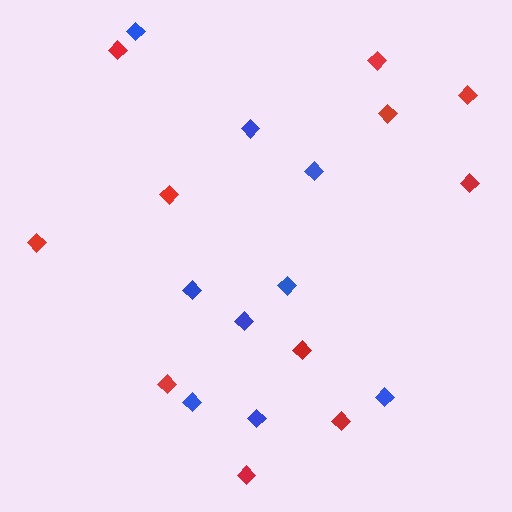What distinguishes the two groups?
There are 2 groups: one group of red diamonds (11) and one group of blue diamonds (9).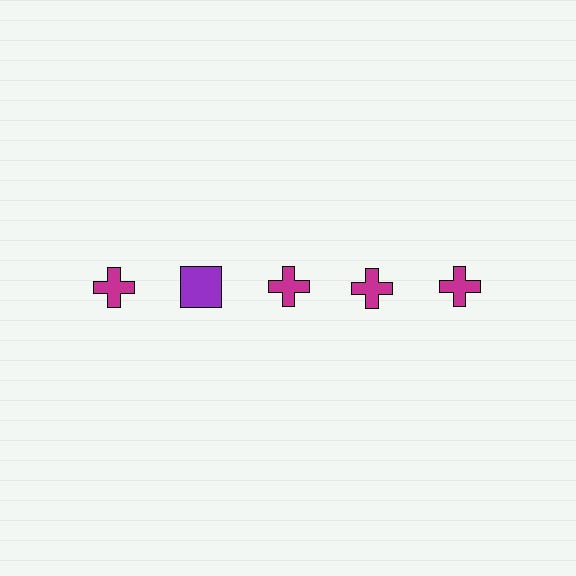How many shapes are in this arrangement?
There are 5 shapes arranged in a grid pattern.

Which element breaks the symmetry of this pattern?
The purple square in the top row, second from left column breaks the symmetry. All other shapes are magenta crosses.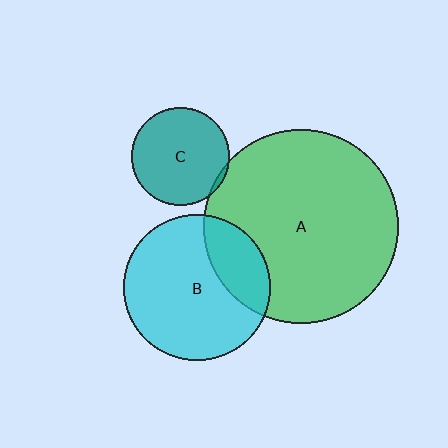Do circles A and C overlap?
Yes.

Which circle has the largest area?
Circle A (green).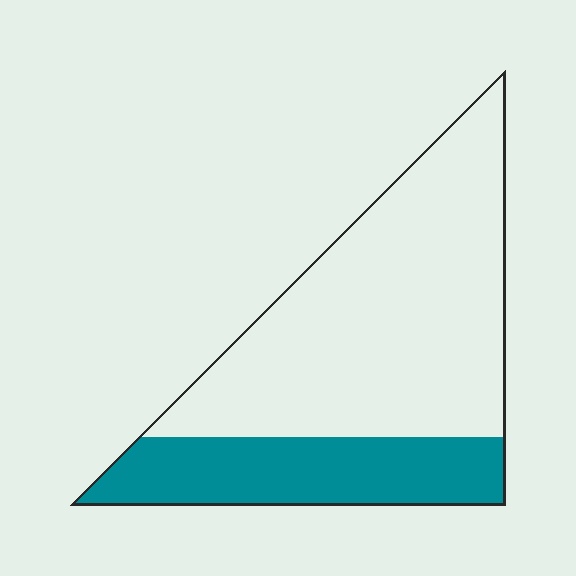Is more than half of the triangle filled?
No.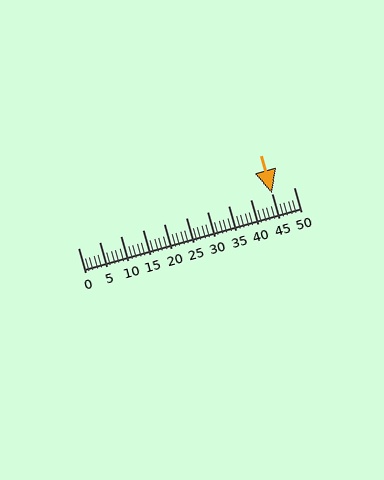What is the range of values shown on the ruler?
The ruler shows values from 0 to 50.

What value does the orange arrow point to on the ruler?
The orange arrow points to approximately 45.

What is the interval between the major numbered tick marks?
The major tick marks are spaced 5 units apart.